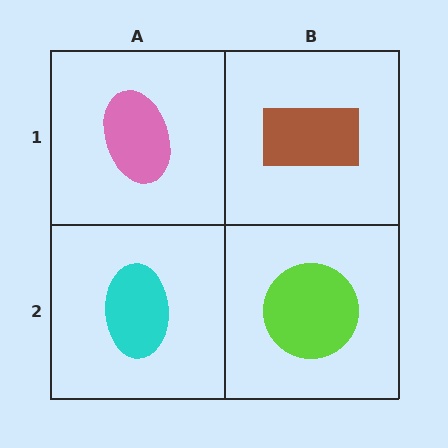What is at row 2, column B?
A lime circle.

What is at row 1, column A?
A pink ellipse.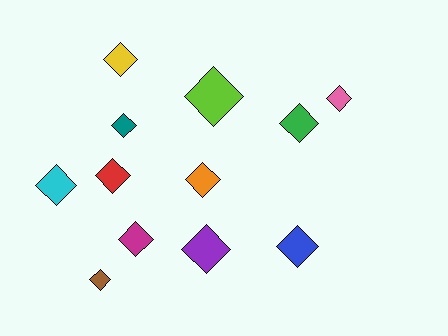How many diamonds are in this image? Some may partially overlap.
There are 12 diamonds.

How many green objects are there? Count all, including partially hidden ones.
There is 1 green object.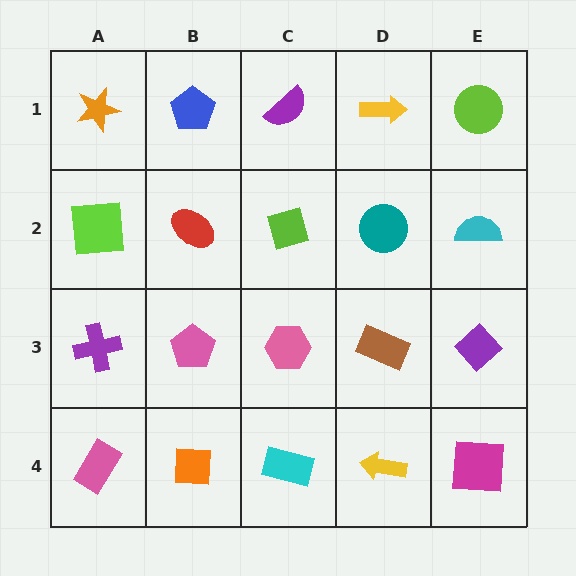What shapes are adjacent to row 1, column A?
A lime square (row 2, column A), a blue pentagon (row 1, column B).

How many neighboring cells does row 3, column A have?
3.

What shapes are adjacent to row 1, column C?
A lime diamond (row 2, column C), a blue pentagon (row 1, column B), a yellow arrow (row 1, column D).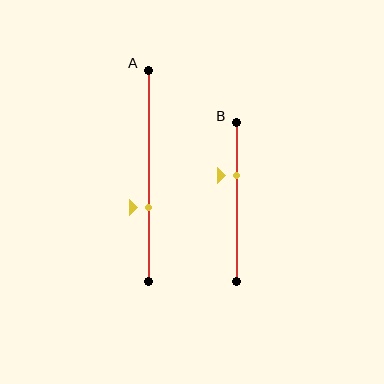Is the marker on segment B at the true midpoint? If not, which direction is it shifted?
No, the marker on segment B is shifted upward by about 17% of the segment length.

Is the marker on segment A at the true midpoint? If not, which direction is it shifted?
No, the marker on segment A is shifted downward by about 15% of the segment length.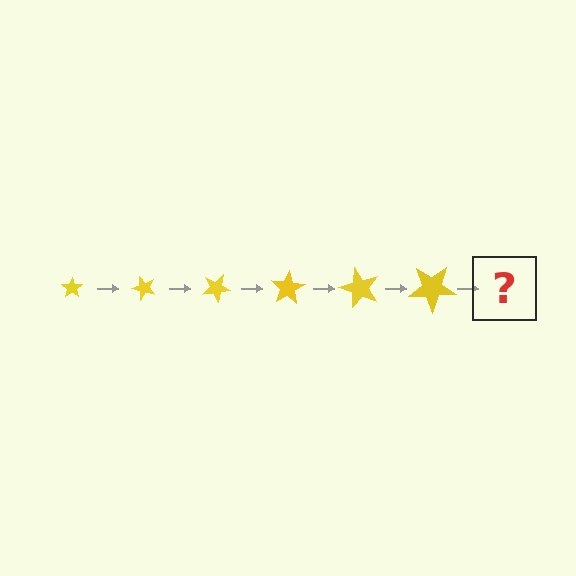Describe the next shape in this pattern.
It should be a star, larger than the previous one and rotated 300 degrees from the start.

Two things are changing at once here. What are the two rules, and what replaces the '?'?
The two rules are that the star grows larger each step and it rotates 50 degrees each step. The '?' should be a star, larger than the previous one and rotated 300 degrees from the start.